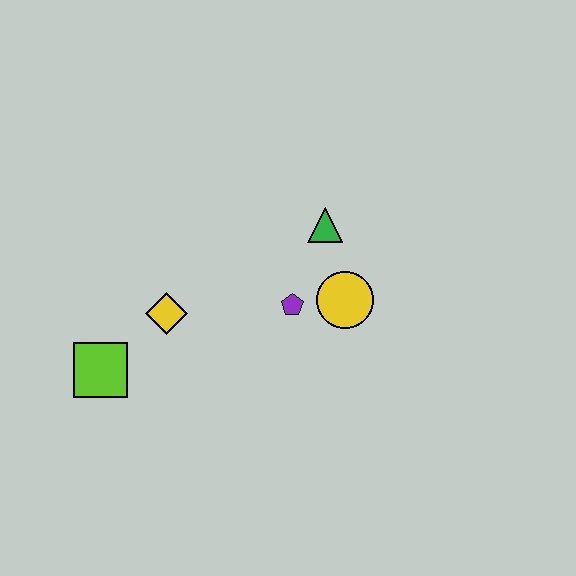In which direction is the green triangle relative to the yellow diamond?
The green triangle is to the right of the yellow diamond.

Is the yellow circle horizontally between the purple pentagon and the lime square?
No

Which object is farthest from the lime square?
The green triangle is farthest from the lime square.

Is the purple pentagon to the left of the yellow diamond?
No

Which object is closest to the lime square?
The yellow diamond is closest to the lime square.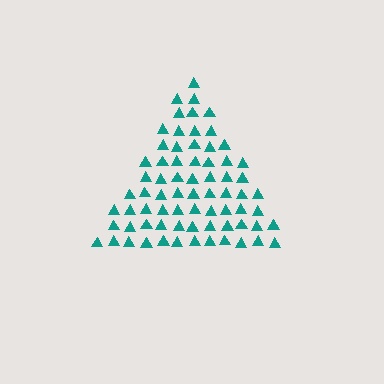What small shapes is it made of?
It is made of small triangles.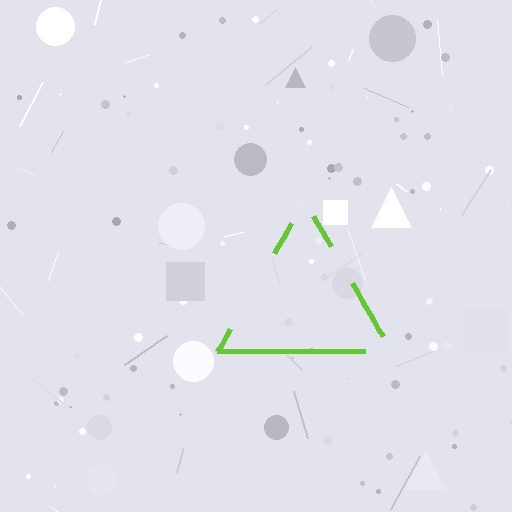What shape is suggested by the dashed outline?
The dashed outline suggests a triangle.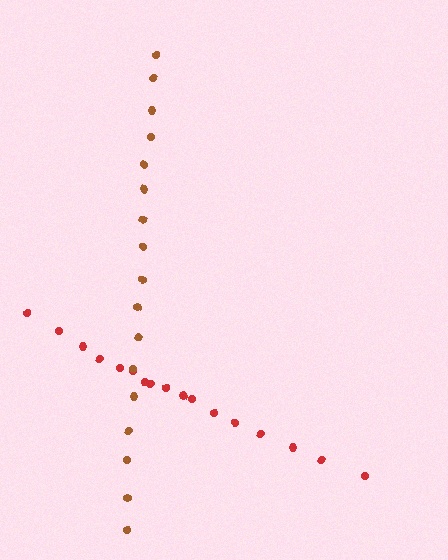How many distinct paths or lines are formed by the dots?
There are 2 distinct paths.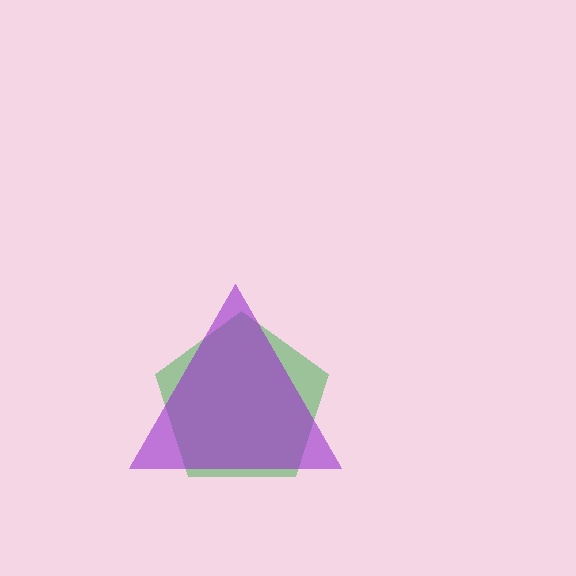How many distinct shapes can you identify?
There are 2 distinct shapes: a green pentagon, a purple triangle.